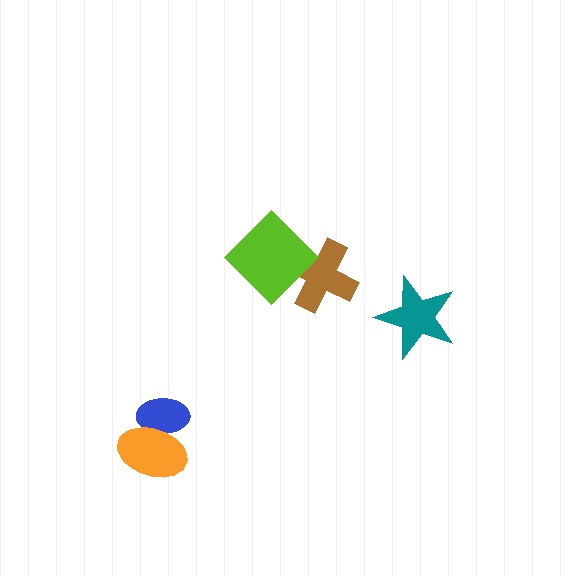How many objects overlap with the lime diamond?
1 object overlaps with the lime diamond.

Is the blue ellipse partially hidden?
Yes, it is partially covered by another shape.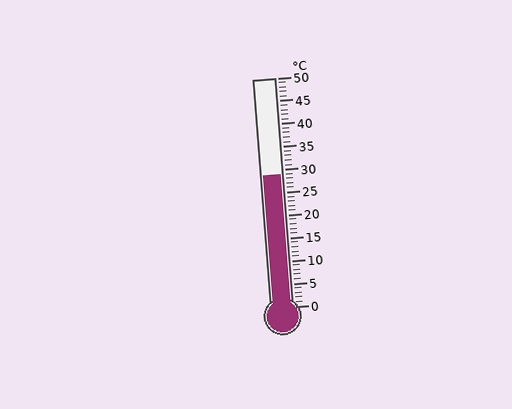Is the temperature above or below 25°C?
The temperature is above 25°C.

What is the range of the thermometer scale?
The thermometer scale ranges from 0°C to 50°C.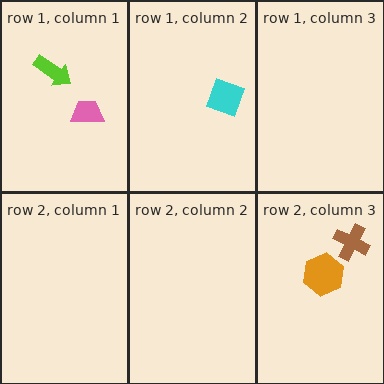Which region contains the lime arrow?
The row 1, column 1 region.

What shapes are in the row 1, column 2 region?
The cyan square.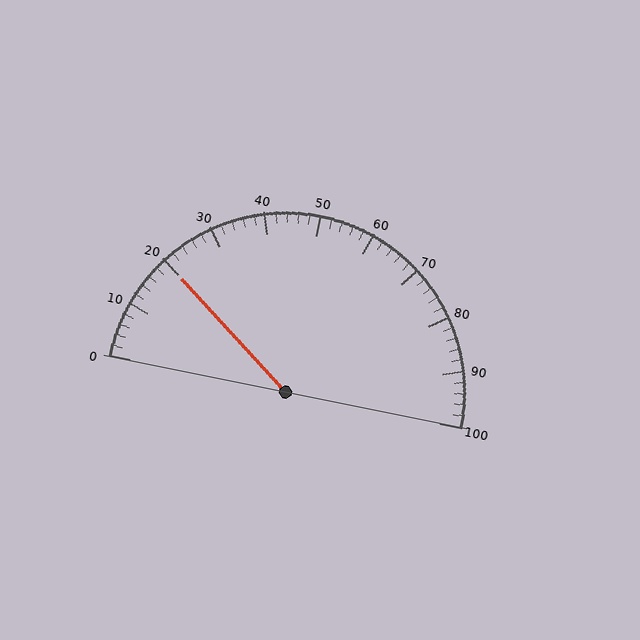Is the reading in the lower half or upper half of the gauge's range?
The reading is in the lower half of the range (0 to 100).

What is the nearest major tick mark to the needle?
The nearest major tick mark is 20.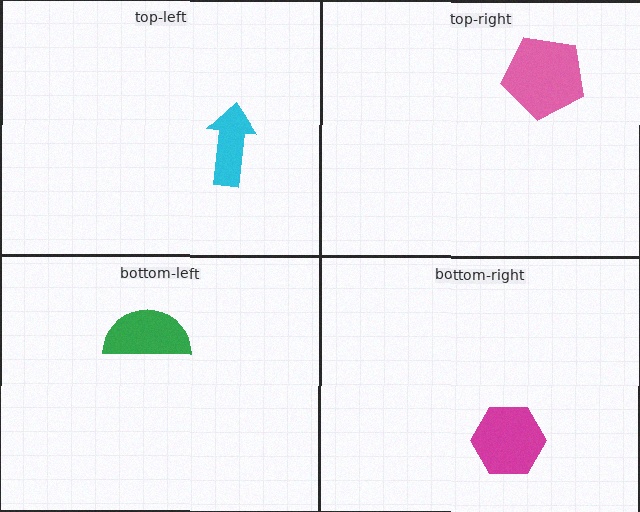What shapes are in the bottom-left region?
The green semicircle.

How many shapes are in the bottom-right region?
1.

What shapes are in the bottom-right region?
The magenta hexagon.